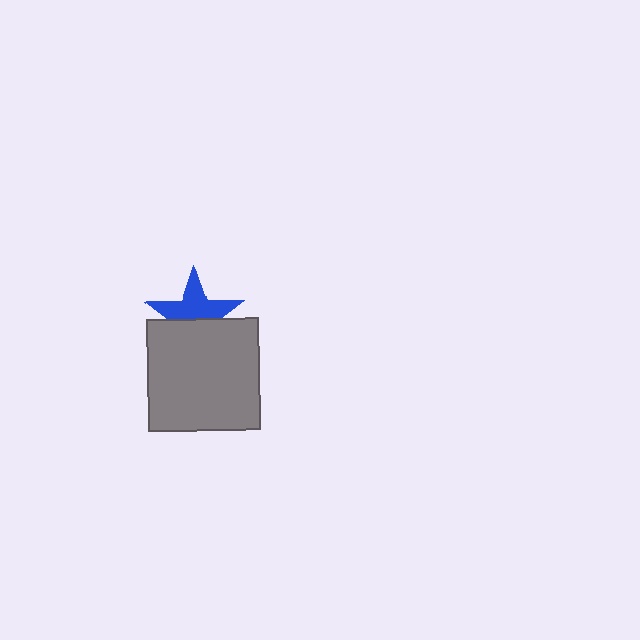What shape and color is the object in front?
The object in front is a gray square.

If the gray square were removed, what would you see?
You would see the complete blue star.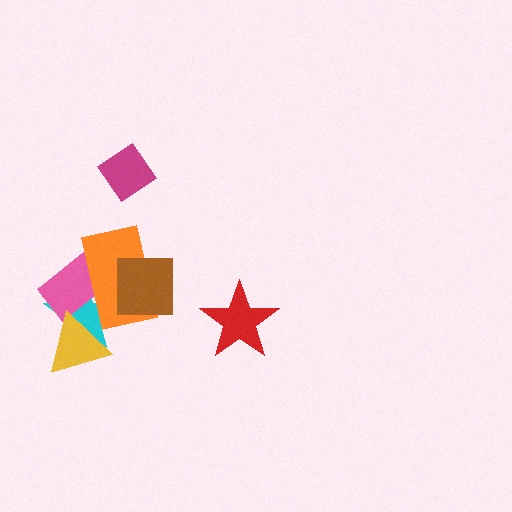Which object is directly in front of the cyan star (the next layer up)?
The pink rectangle is directly in front of the cyan star.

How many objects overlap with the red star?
0 objects overlap with the red star.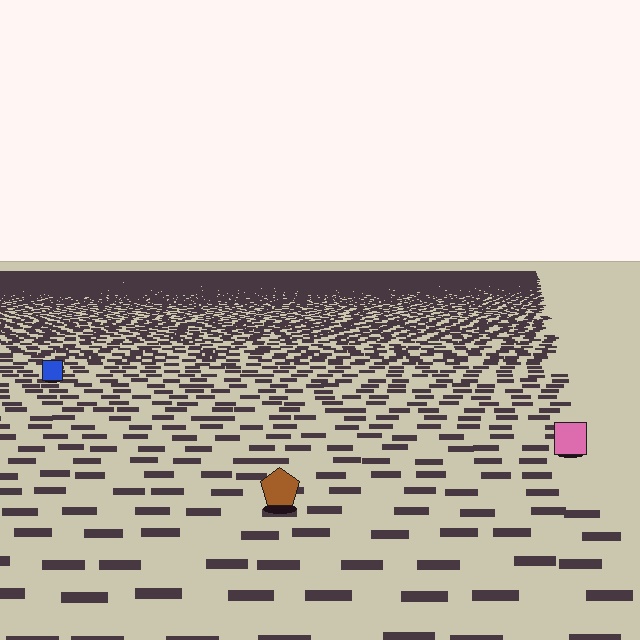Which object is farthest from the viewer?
The blue square is farthest from the viewer. It appears smaller and the ground texture around it is denser.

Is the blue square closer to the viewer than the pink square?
No. The pink square is closer — you can tell from the texture gradient: the ground texture is coarser near it.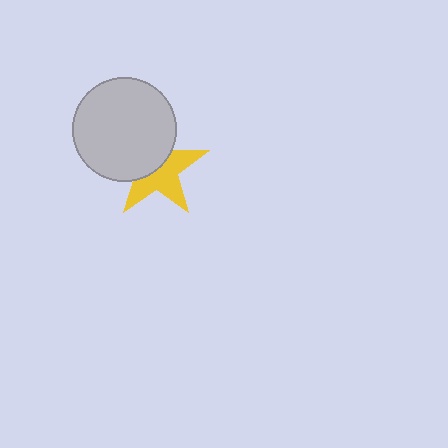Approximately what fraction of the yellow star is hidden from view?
Roughly 46% of the yellow star is hidden behind the light gray circle.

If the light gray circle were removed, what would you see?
You would see the complete yellow star.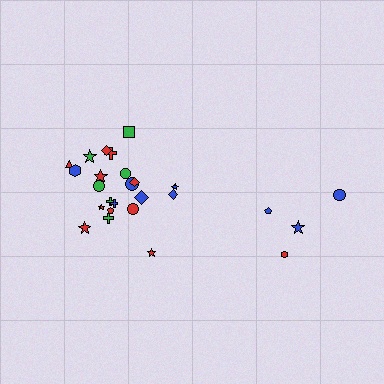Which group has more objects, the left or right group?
The left group.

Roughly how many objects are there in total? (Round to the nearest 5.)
Roughly 25 objects in total.